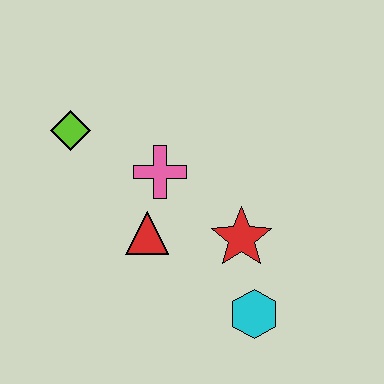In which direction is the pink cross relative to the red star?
The pink cross is to the left of the red star.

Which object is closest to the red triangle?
The pink cross is closest to the red triangle.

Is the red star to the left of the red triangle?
No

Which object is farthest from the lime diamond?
The cyan hexagon is farthest from the lime diamond.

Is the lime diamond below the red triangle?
No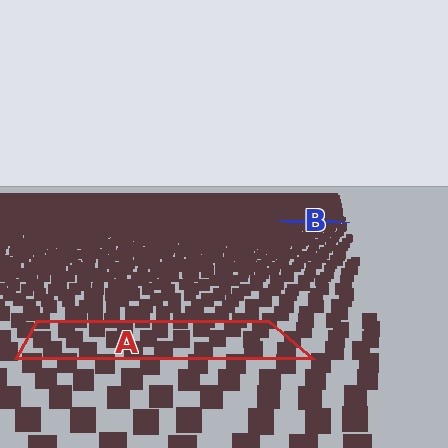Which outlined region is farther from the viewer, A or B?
Region B is farther from the viewer — the texture elements inside it appear smaller and more densely packed.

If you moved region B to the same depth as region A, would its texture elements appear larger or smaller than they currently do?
They would appear larger. At a closer depth, the same texture elements are projected at a bigger on-screen size.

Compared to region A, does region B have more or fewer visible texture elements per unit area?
Region B has more texture elements per unit area — they are packed more densely because it is farther away.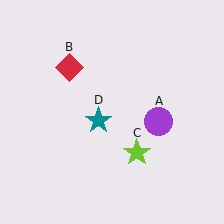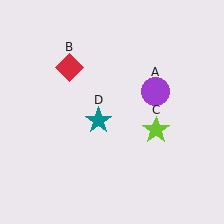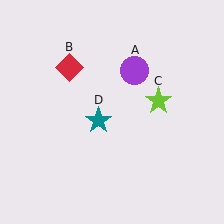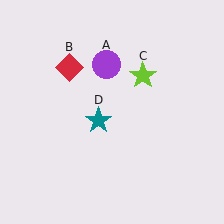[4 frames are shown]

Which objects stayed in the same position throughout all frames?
Red diamond (object B) and teal star (object D) remained stationary.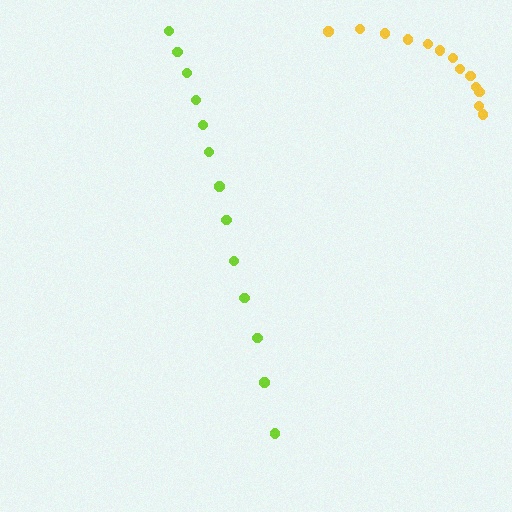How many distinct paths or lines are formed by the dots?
There are 2 distinct paths.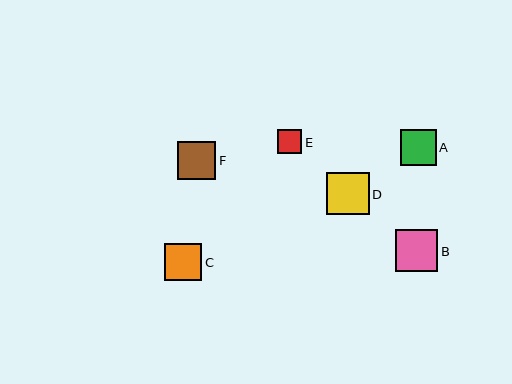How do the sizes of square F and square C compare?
Square F and square C are approximately the same size.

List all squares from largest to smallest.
From largest to smallest: B, D, F, C, A, E.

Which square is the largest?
Square B is the largest with a size of approximately 43 pixels.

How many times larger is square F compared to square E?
Square F is approximately 1.6 times the size of square E.